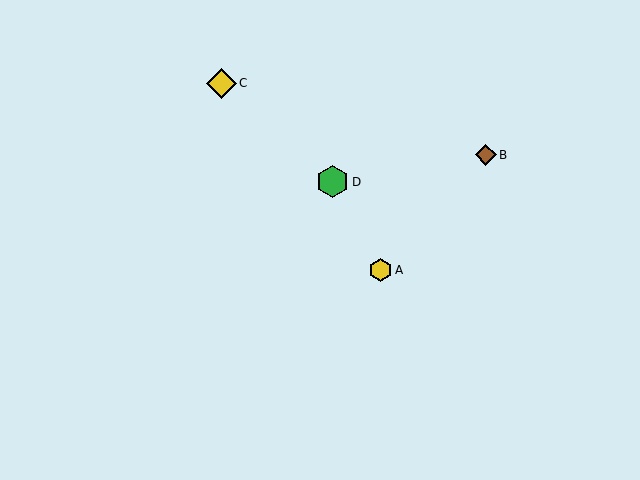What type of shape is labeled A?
Shape A is a yellow hexagon.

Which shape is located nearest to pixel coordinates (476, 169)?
The brown diamond (labeled B) at (486, 155) is nearest to that location.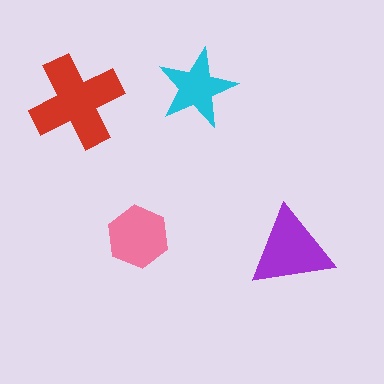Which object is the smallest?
The cyan star.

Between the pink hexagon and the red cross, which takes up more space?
The red cross.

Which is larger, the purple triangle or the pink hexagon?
The purple triangle.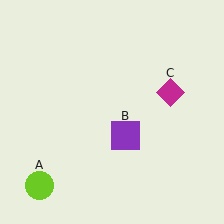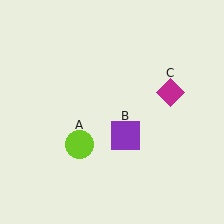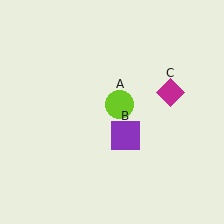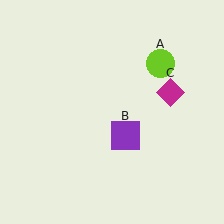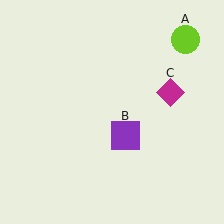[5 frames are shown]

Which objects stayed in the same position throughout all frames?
Purple square (object B) and magenta diamond (object C) remained stationary.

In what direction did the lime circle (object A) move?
The lime circle (object A) moved up and to the right.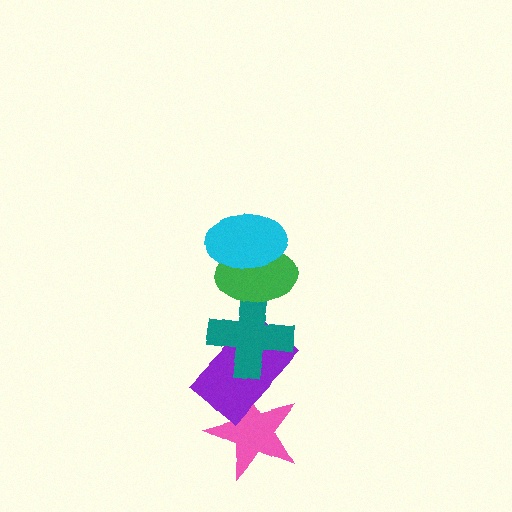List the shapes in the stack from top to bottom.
From top to bottom: the cyan ellipse, the green ellipse, the teal cross, the purple rectangle, the pink star.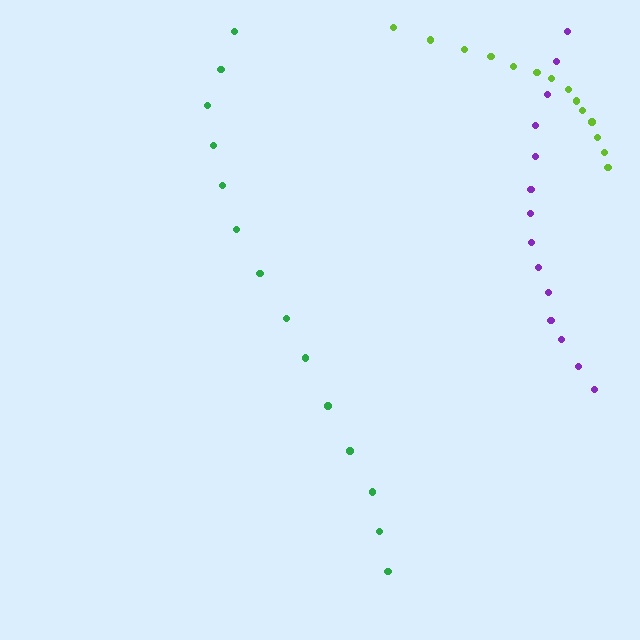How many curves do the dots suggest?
There are 3 distinct paths.